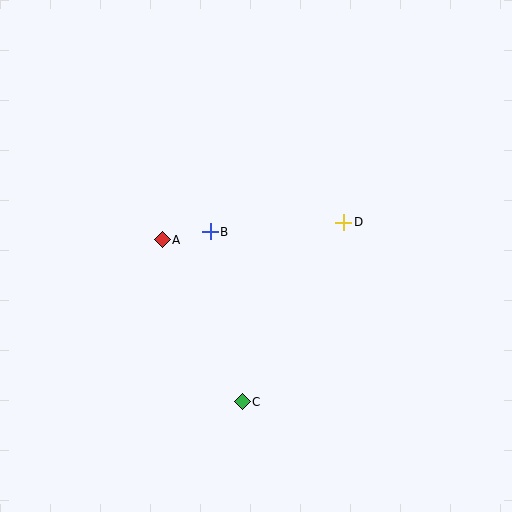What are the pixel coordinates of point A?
Point A is at (162, 240).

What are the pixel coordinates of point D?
Point D is at (344, 222).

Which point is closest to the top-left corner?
Point A is closest to the top-left corner.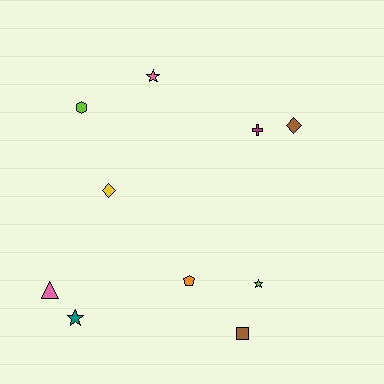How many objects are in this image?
There are 10 objects.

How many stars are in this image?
There are 3 stars.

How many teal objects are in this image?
There is 1 teal object.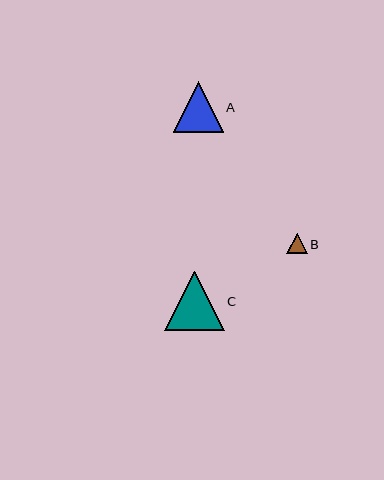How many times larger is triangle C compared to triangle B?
Triangle C is approximately 2.9 times the size of triangle B.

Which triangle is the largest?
Triangle C is the largest with a size of approximately 59 pixels.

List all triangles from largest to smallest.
From largest to smallest: C, A, B.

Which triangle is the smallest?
Triangle B is the smallest with a size of approximately 20 pixels.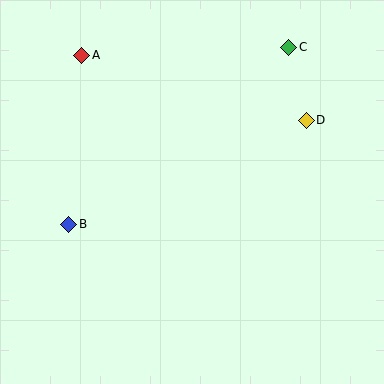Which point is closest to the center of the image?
Point B at (69, 224) is closest to the center.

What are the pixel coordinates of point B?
Point B is at (69, 224).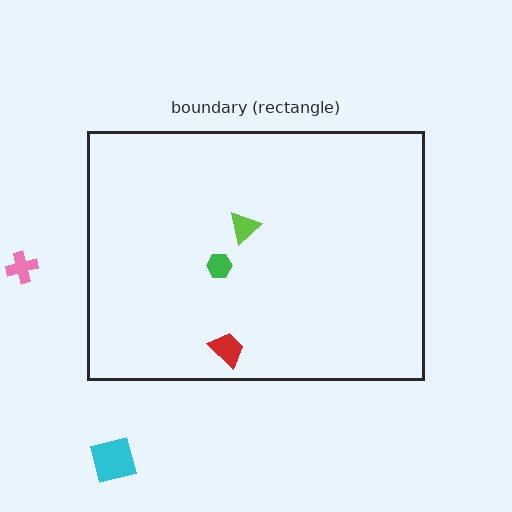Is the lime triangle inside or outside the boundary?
Inside.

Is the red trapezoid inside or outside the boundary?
Inside.